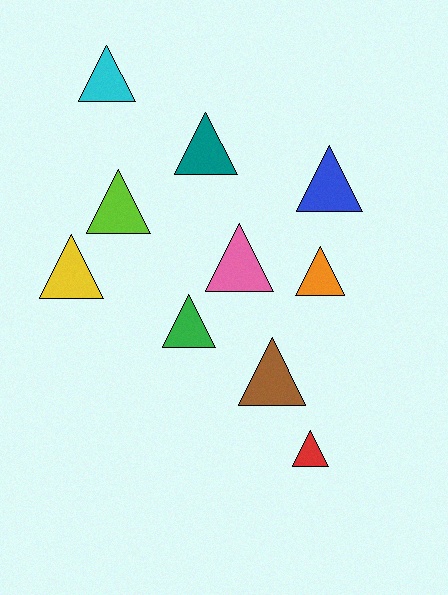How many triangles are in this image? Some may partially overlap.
There are 10 triangles.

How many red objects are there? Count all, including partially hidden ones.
There is 1 red object.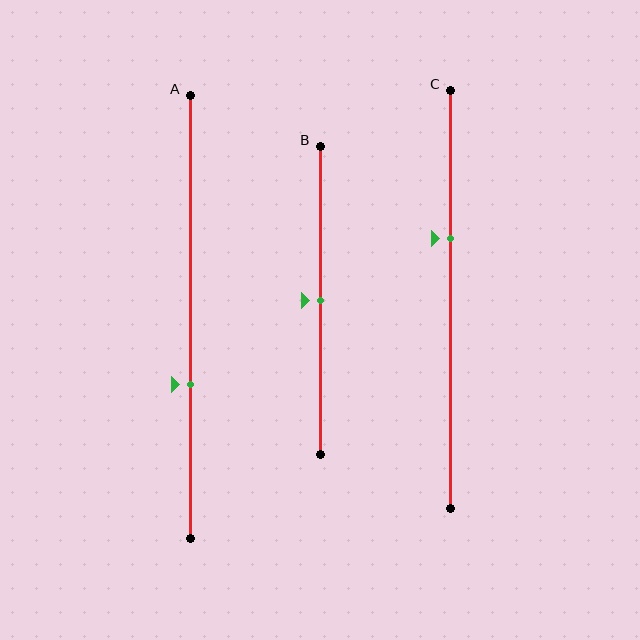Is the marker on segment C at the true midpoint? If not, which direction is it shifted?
No, the marker on segment C is shifted upward by about 15% of the segment length.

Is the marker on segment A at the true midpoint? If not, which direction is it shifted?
No, the marker on segment A is shifted downward by about 15% of the segment length.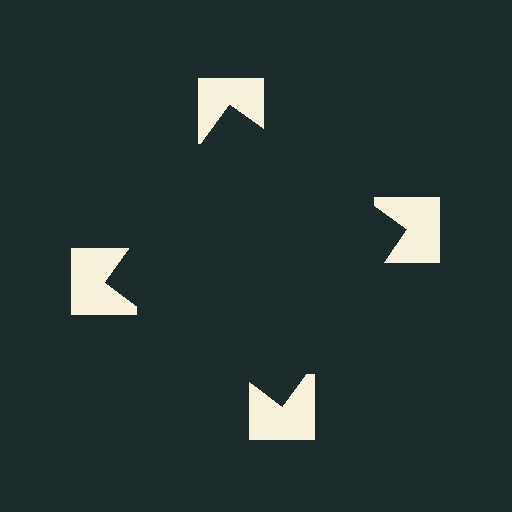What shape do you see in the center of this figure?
An illusory square — its edges are inferred from the aligned wedge cuts in the notched squares, not physically drawn.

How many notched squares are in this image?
There are 4 — one at each vertex of the illusory square.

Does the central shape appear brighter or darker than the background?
It typically appears slightly darker than the background, even though no actual brightness change is drawn.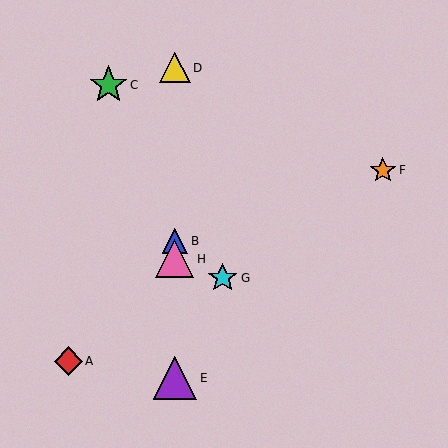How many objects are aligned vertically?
4 objects (B, D, E, H) are aligned vertically.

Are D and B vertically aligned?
Yes, both are at x≈175.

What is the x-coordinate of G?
Object G is at x≈223.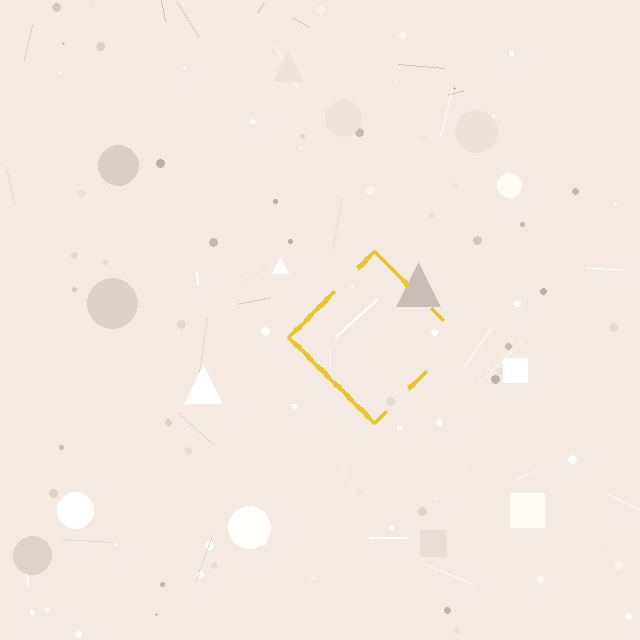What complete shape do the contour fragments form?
The contour fragments form a diamond.